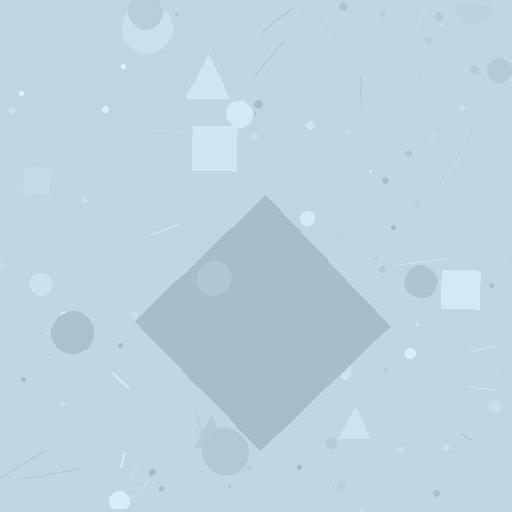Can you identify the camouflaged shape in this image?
The camouflaged shape is a diamond.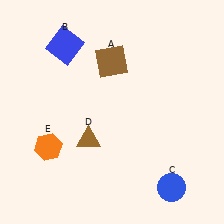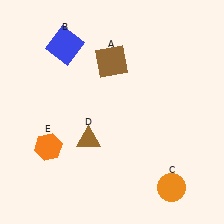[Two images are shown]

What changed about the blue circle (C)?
In Image 1, C is blue. In Image 2, it changed to orange.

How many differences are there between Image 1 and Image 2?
There is 1 difference between the two images.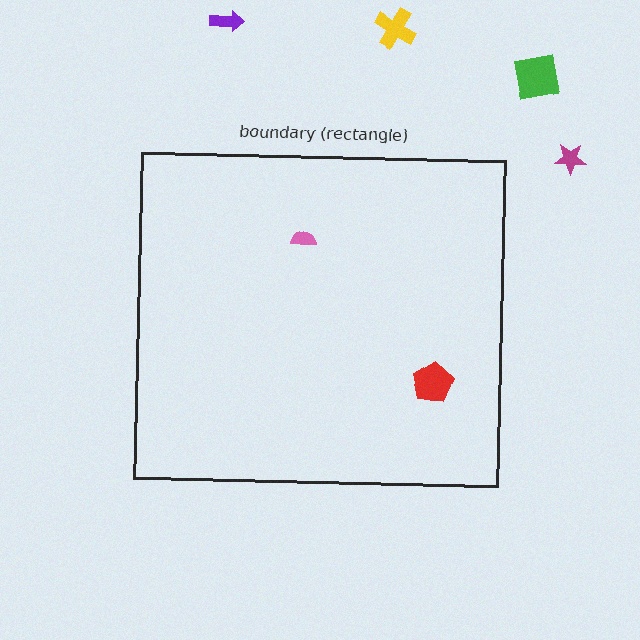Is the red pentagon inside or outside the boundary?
Inside.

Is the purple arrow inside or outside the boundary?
Outside.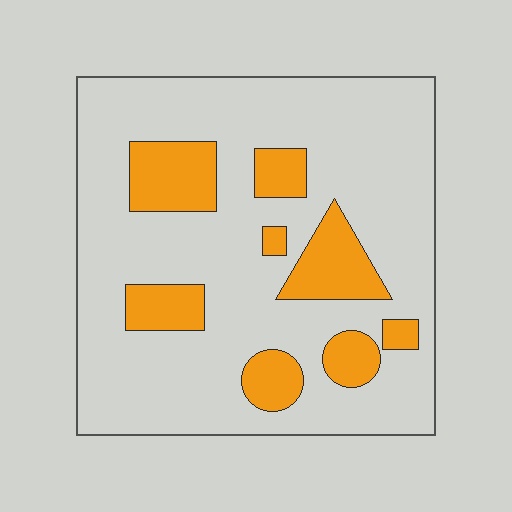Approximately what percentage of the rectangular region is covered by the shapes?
Approximately 20%.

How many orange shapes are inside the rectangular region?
8.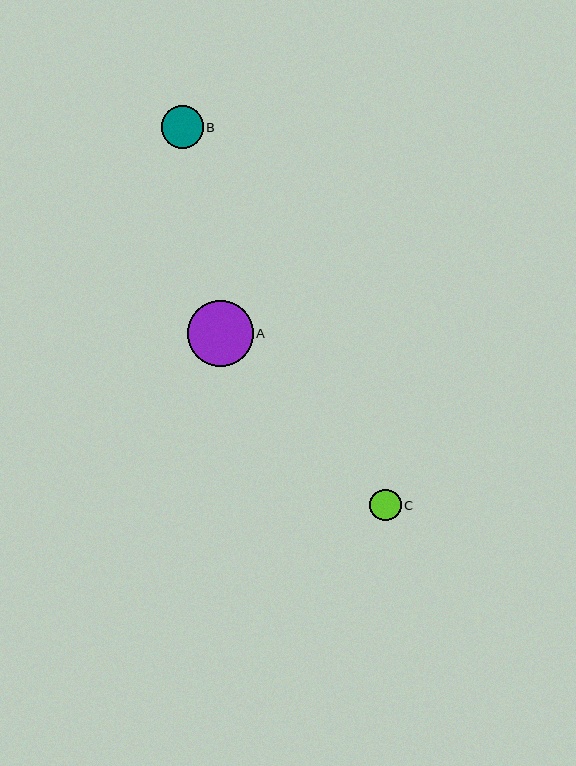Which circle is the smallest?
Circle C is the smallest with a size of approximately 31 pixels.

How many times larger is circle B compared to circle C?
Circle B is approximately 1.3 times the size of circle C.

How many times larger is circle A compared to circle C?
Circle A is approximately 2.1 times the size of circle C.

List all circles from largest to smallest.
From largest to smallest: A, B, C.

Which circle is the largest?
Circle A is the largest with a size of approximately 66 pixels.